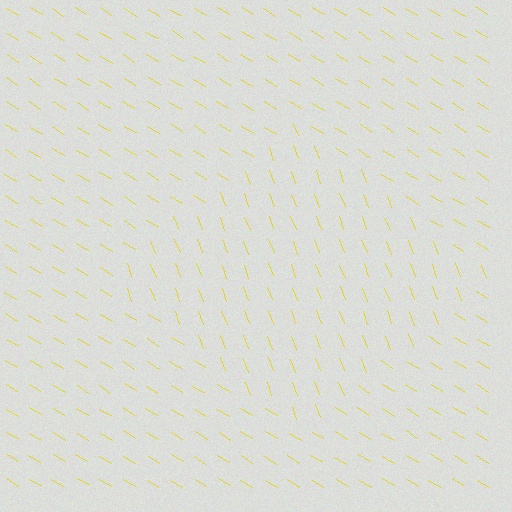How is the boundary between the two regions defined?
The boundary is defined purely by a change in line orientation (approximately 38 degrees difference). All lines are the same color and thickness.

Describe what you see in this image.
The image is filled with small yellow line segments. A diamond region in the image has lines oriented differently from the surrounding lines, creating a visible texture boundary.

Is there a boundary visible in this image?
Yes, there is a texture boundary formed by a change in line orientation.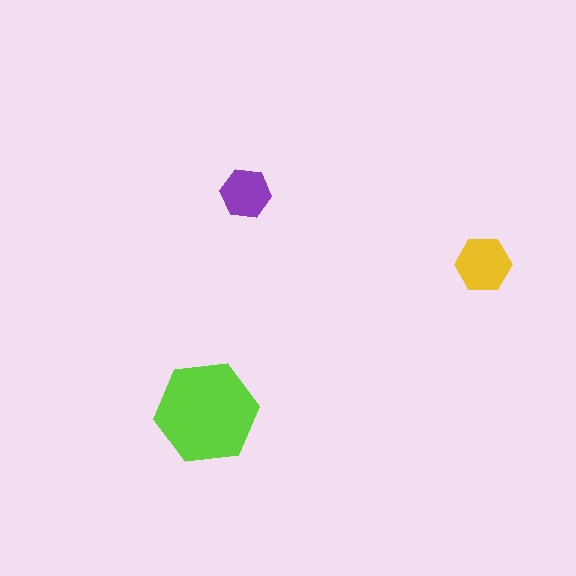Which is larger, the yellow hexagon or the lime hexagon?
The lime one.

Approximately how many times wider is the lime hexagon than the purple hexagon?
About 2 times wider.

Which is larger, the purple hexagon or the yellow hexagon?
The yellow one.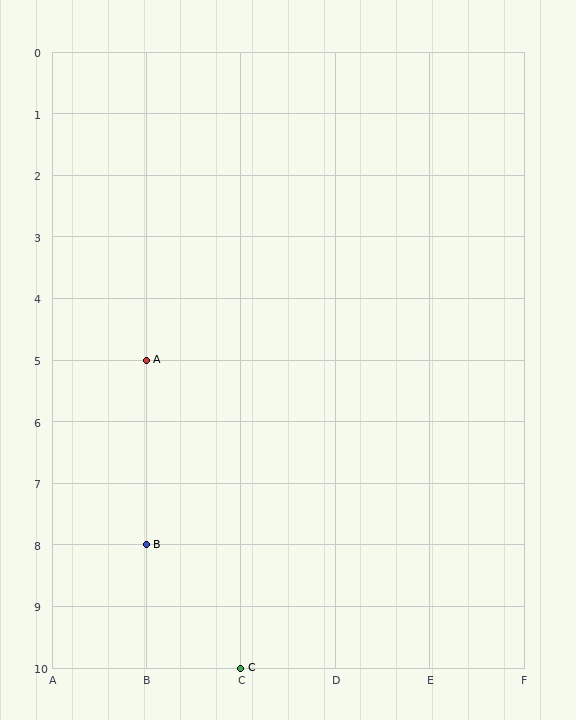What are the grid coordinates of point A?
Point A is at grid coordinates (B, 5).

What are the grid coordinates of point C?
Point C is at grid coordinates (C, 10).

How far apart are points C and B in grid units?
Points C and B are 1 column and 2 rows apart (about 2.2 grid units diagonally).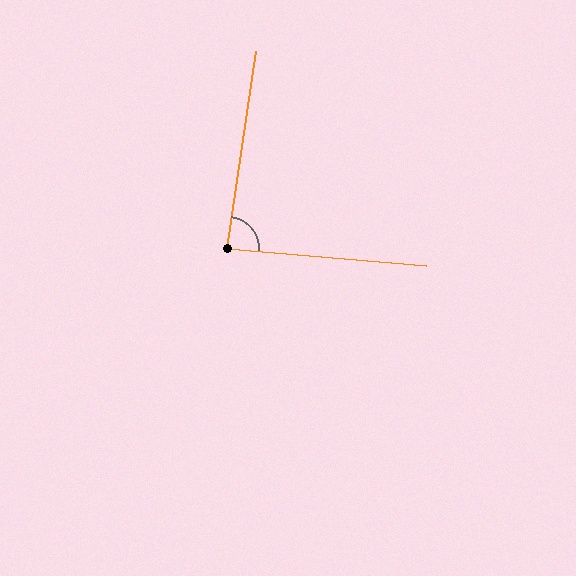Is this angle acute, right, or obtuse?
It is approximately a right angle.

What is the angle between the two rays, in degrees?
Approximately 87 degrees.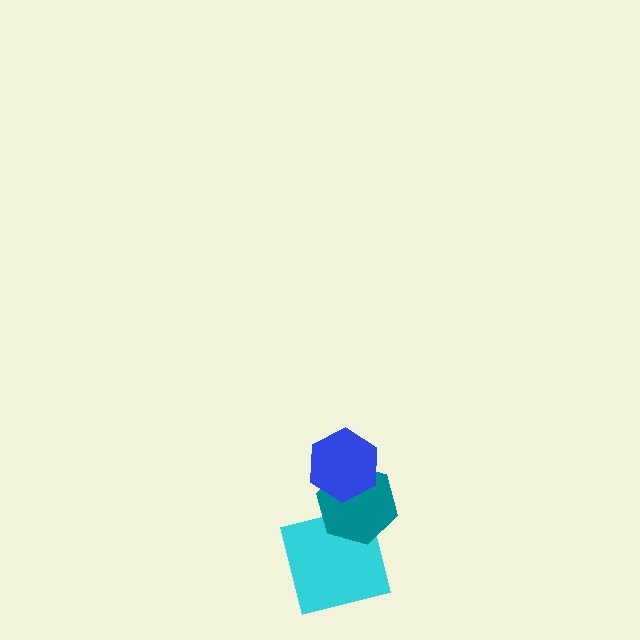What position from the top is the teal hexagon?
The teal hexagon is 2nd from the top.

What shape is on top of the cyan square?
The teal hexagon is on top of the cyan square.